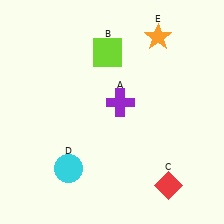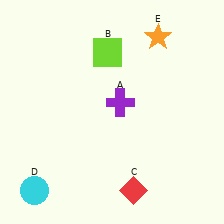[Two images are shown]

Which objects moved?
The objects that moved are: the red diamond (C), the cyan circle (D).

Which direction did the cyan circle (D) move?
The cyan circle (D) moved left.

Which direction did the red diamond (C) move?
The red diamond (C) moved left.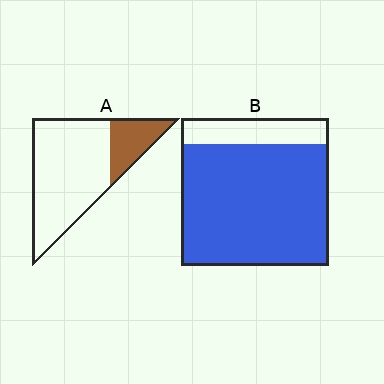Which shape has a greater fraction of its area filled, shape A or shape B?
Shape B.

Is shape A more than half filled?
No.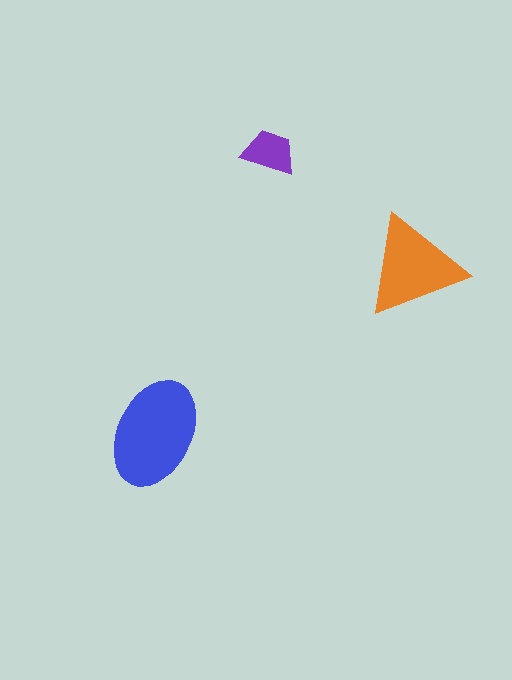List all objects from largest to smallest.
The blue ellipse, the orange triangle, the purple trapezoid.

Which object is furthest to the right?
The orange triangle is rightmost.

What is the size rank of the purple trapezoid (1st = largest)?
3rd.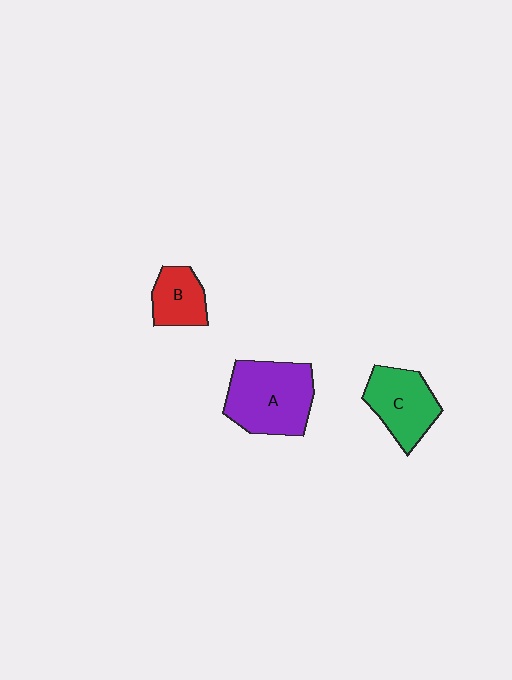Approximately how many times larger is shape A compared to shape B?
Approximately 2.0 times.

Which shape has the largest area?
Shape A (purple).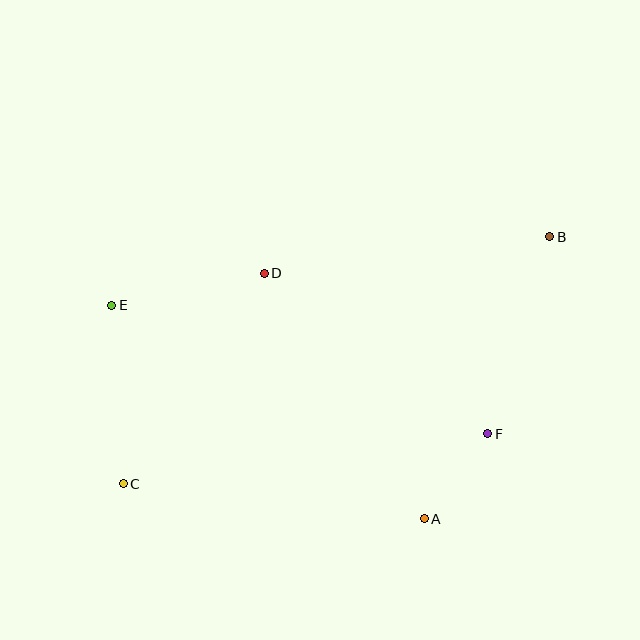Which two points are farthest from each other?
Points B and C are farthest from each other.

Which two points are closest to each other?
Points A and F are closest to each other.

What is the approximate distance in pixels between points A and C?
The distance between A and C is approximately 303 pixels.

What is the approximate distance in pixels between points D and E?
The distance between D and E is approximately 156 pixels.